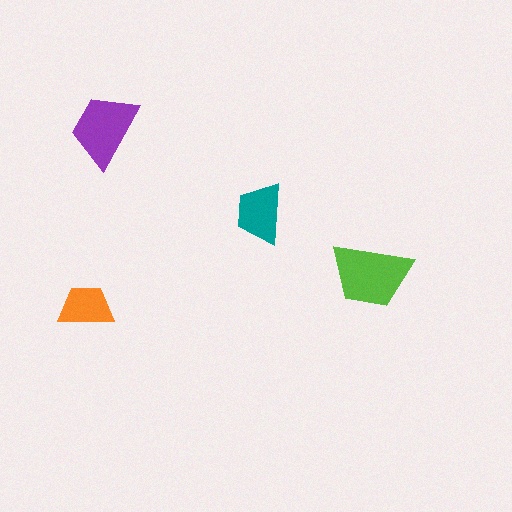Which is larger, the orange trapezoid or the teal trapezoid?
The teal one.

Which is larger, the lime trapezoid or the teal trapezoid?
The lime one.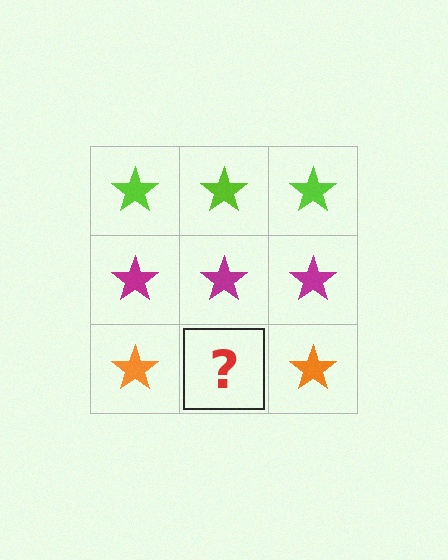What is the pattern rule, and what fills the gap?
The rule is that each row has a consistent color. The gap should be filled with an orange star.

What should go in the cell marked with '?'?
The missing cell should contain an orange star.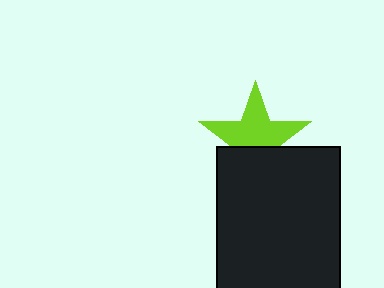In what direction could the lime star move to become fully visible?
The lime star could move up. That would shift it out from behind the black rectangle entirely.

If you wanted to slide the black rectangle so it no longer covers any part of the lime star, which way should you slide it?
Slide it down — that is the most direct way to separate the two shapes.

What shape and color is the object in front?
The object in front is a black rectangle.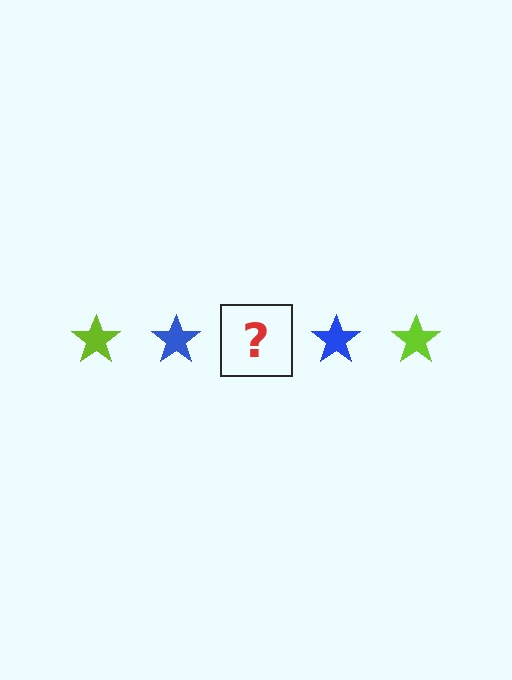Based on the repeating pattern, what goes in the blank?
The blank should be a lime star.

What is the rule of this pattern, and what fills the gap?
The rule is that the pattern cycles through lime, blue stars. The gap should be filled with a lime star.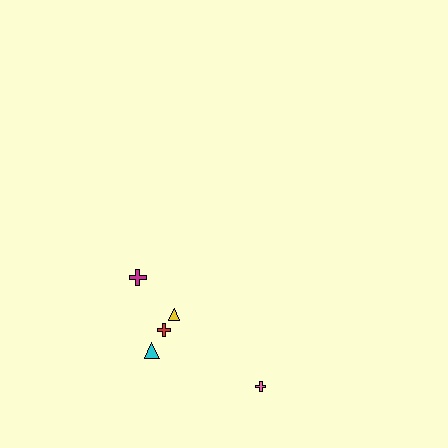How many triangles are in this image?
There are 2 triangles.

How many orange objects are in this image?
There are no orange objects.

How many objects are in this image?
There are 5 objects.